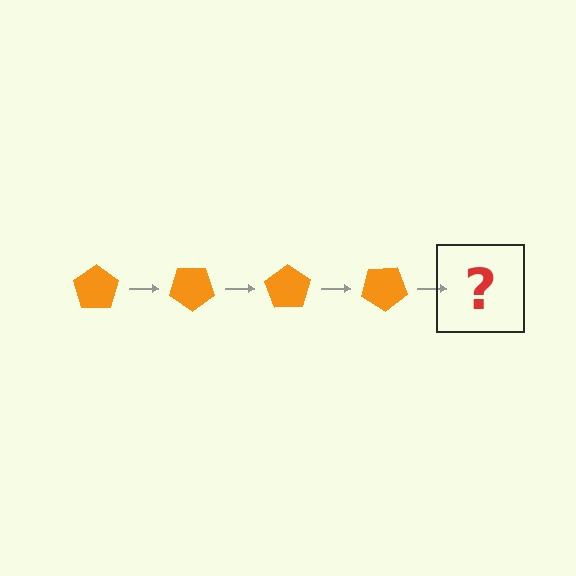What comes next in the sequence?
The next element should be an orange pentagon rotated 140 degrees.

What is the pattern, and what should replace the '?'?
The pattern is that the pentagon rotates 35 degrees each step. The '?' should be an orange pentagon rotated 140 degrees.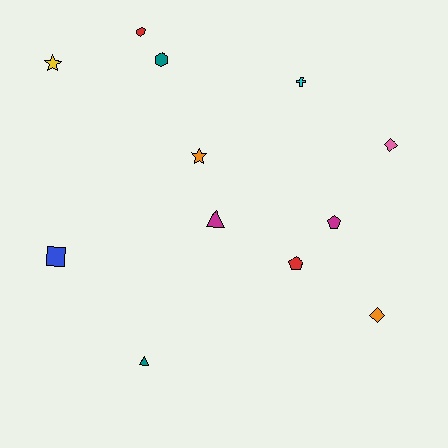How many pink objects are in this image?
There is 1 pink object.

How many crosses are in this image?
There is 1 cross.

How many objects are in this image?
There are 12 objects.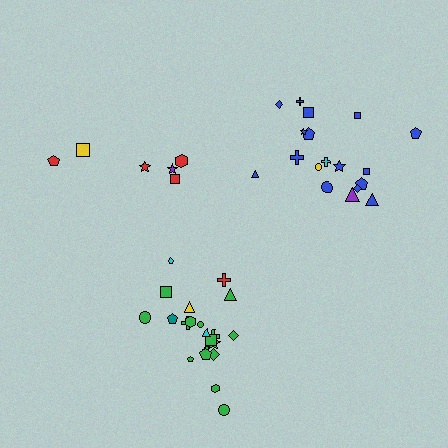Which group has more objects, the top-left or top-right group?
The top-right group.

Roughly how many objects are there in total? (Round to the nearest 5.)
Roughly 45 objects in total.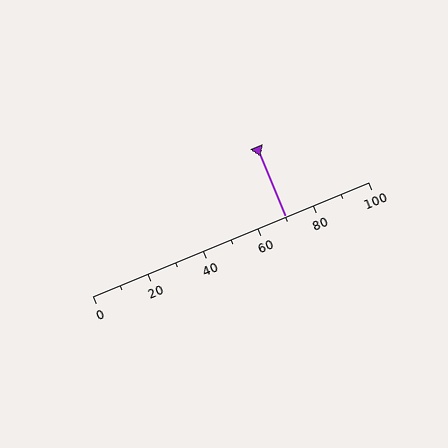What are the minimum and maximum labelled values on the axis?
The axis runs from 0 to 100.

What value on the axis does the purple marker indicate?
The marker indicates approximately 70.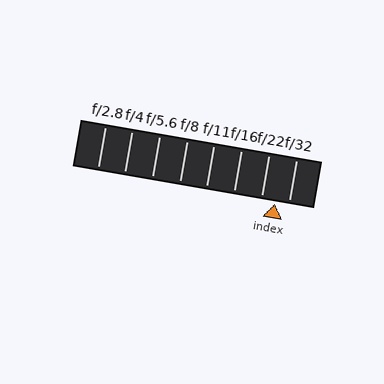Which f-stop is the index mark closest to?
The index mark is closest to f/32.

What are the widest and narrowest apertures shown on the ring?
The widest aperture shown is f/2.8 and the narrowest is f/32.